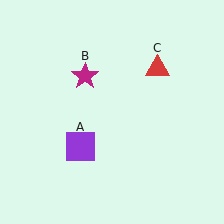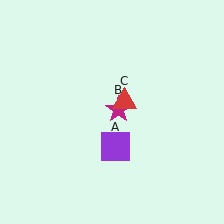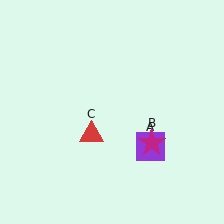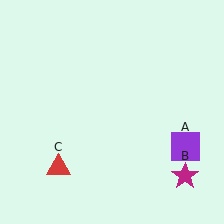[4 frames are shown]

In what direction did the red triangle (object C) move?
The red triangle (object C) moved down and to the left.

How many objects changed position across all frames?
3 objects changed position: purple square (object A), magenta star (object B), red triangle (object C).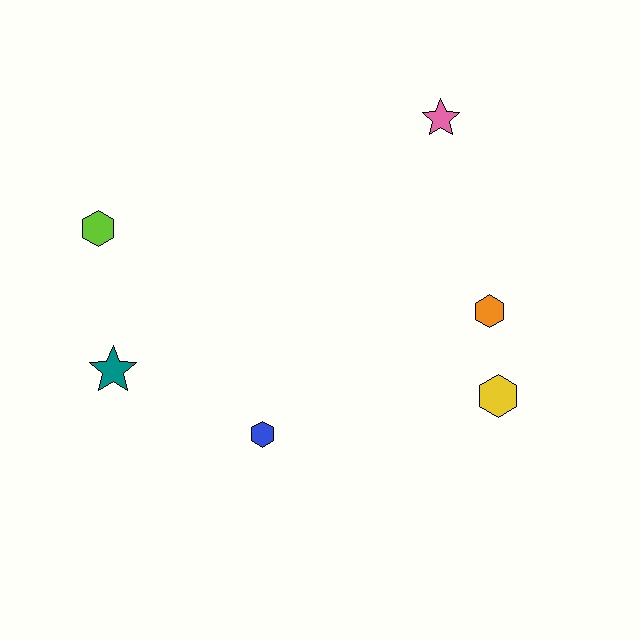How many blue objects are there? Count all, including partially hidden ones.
There is 1 blue object.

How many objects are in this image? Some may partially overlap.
There are 6 objects.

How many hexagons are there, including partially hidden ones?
There are 4 hexagons.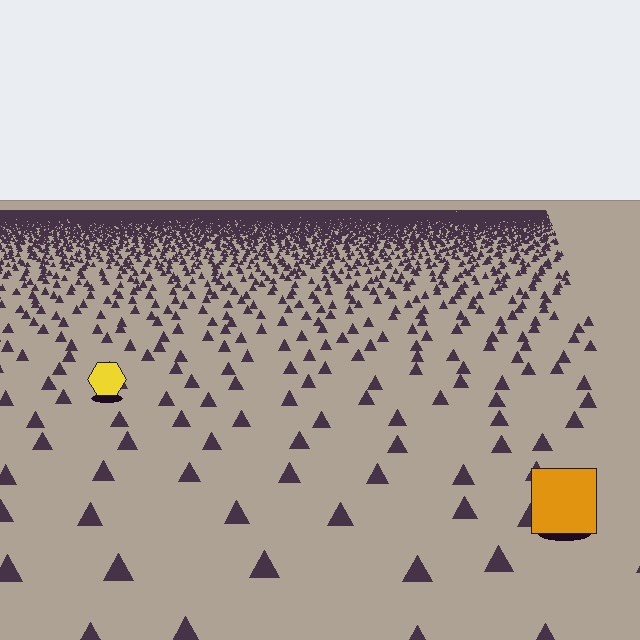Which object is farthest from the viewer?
The yellow hexagon is farthest from the viewer. It appears smaller and the ground texture around it is denser.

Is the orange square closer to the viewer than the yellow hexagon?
Yes. The orange square is closer — you can tell from the texture gradient: the ground texture is coarser near it.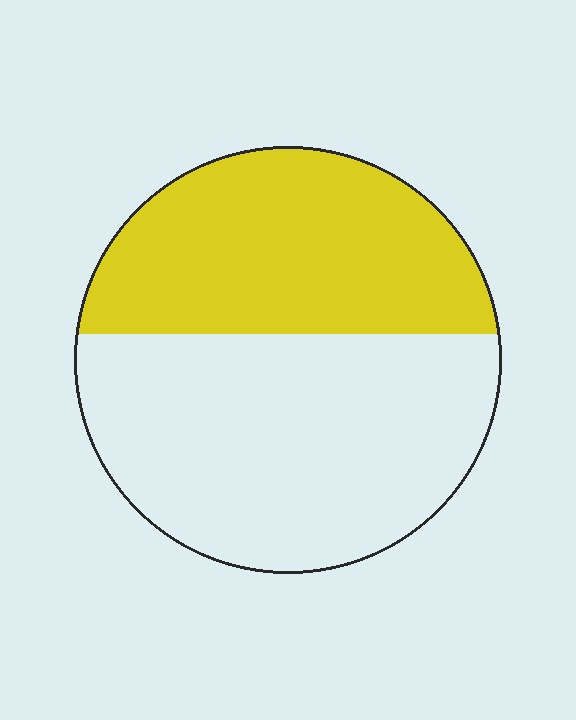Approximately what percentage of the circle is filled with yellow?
Approximately 40%.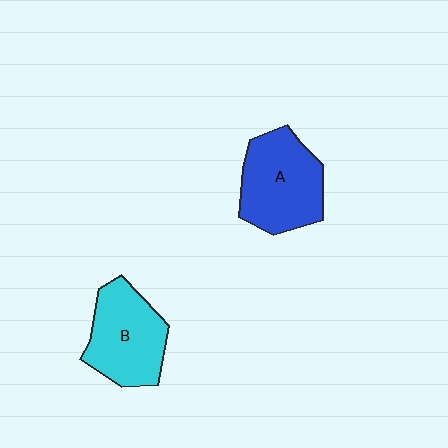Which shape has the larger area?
Shape A (blue).